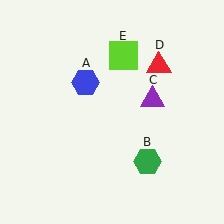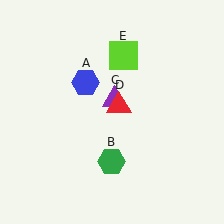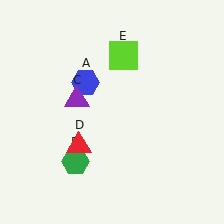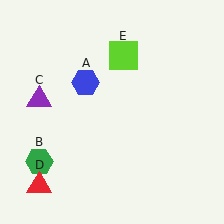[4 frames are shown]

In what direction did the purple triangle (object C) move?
The purple triangle (object C) moved left.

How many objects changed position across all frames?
3 objects changed position: green hexagon (object B), purple triangle (object C), red triangle (object D).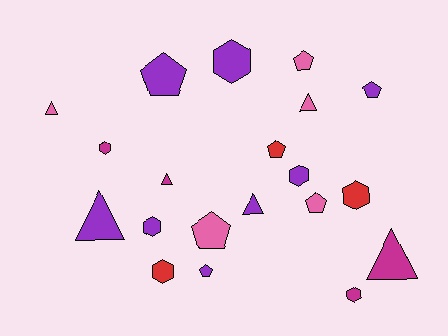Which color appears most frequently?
Purple, with 8 objects.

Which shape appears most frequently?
Pentagon, with 7 objects.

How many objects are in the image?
There are 20 objects.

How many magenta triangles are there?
There are 2 magenta triangles.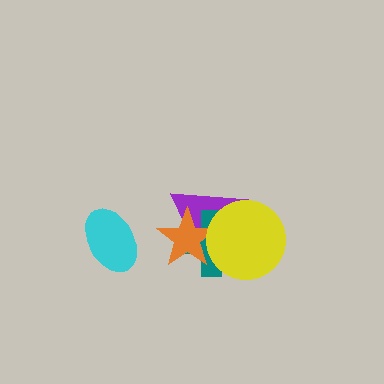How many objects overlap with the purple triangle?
3 objects overlap with the purple triangle.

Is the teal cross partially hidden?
Yes, it is partially covered by another shape.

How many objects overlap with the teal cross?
3 objects overlap with the teal cross.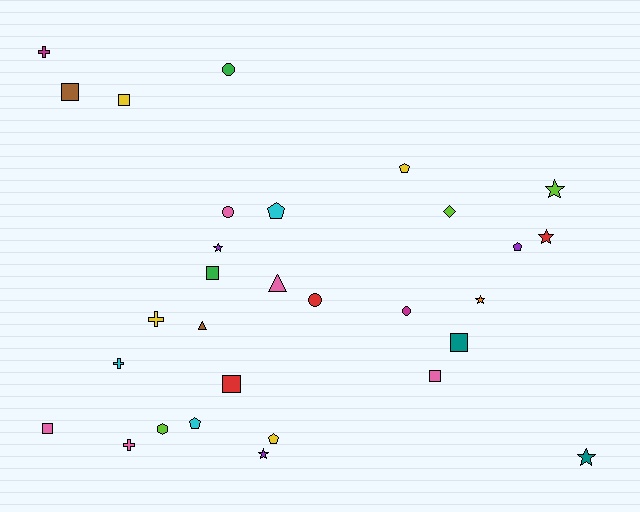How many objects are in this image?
There are 30 objects.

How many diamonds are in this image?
There is 1 diamond.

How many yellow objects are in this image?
There are 4 yellow objects.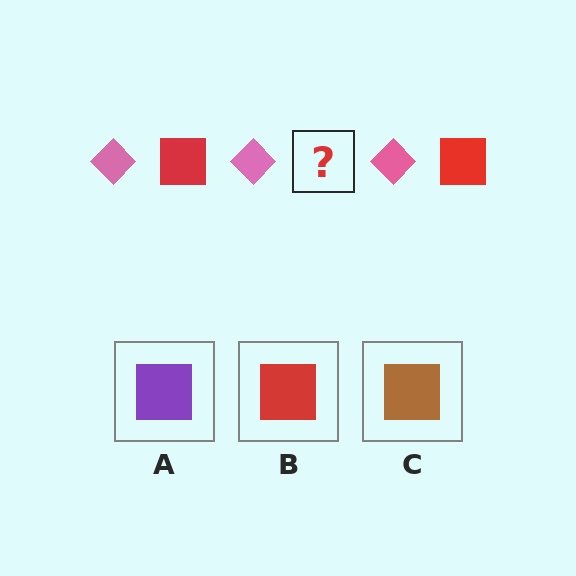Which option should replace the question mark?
Option B.